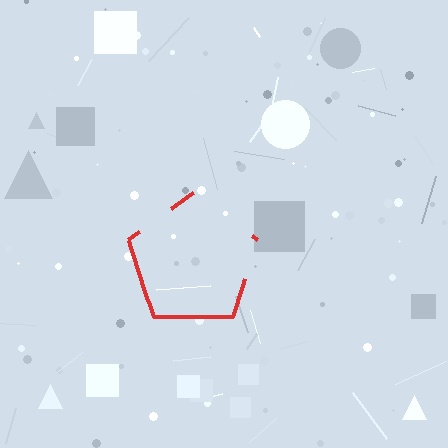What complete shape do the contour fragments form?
The contour fragments form a pentagon.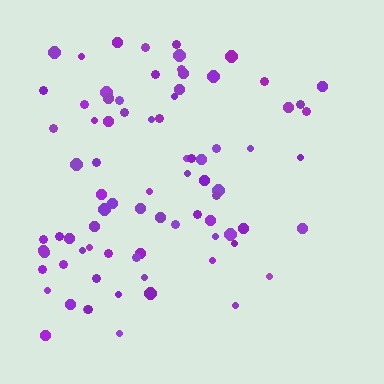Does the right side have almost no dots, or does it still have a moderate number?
Still a moderate number, just noticeably fewer than the left.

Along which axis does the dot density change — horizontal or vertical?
Horizontal.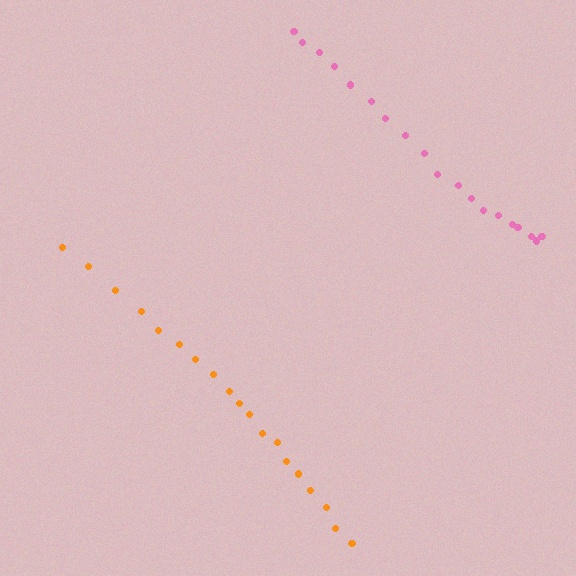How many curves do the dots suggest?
There are 2 distinct paths.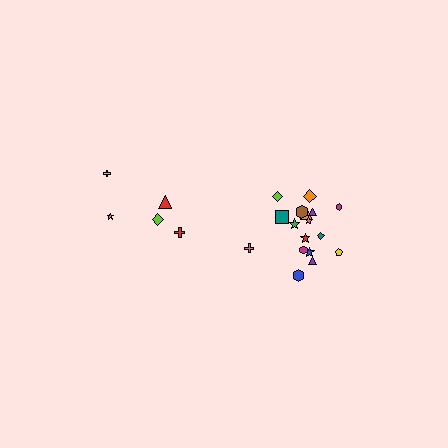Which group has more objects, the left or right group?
The right group.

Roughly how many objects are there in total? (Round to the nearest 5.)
Roughly 25 objects in total.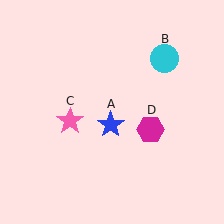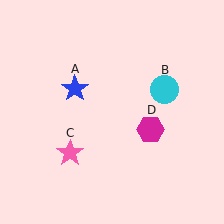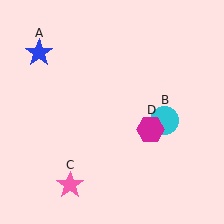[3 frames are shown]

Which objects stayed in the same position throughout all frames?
Magenta hexagon (object D) remained stationary.